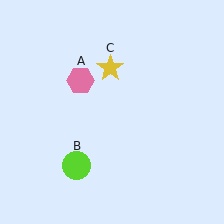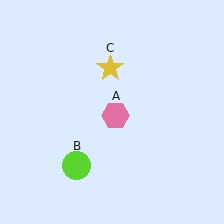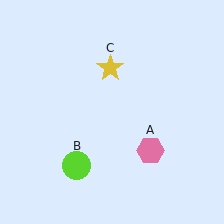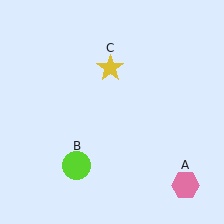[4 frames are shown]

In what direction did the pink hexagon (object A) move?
The pink hexagon (object A) moved down and to the right.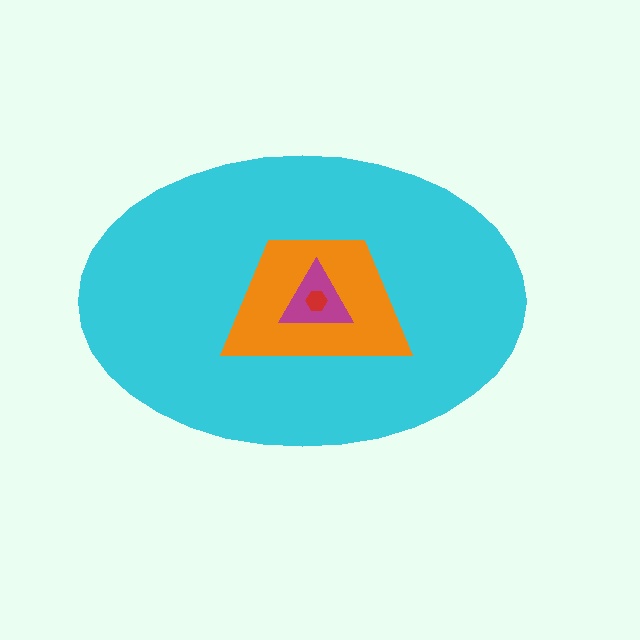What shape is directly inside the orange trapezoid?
The magenta triangle.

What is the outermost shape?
The cyan ellipse.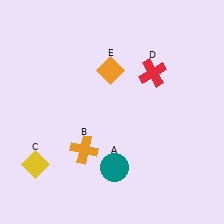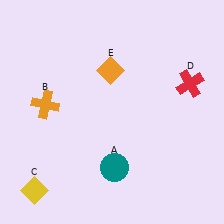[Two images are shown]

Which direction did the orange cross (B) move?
The orange cross (B) moved up.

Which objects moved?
The objects that moved are: the orange cross (B), the yellow diamond (C), the red cross (D).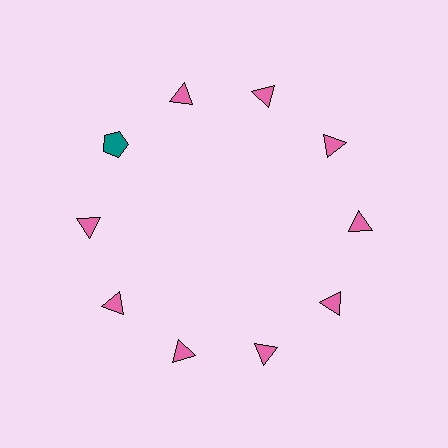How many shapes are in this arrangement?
There are 10 shapes arranged in a ring pattern.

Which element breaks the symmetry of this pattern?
The teal pentagon at roughly the 10 o'clock position breaks the symmetry. All other shapes are pink triangles.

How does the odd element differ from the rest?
It differs in both color (teal instead of pink) and shape (pentagon instead of triangle).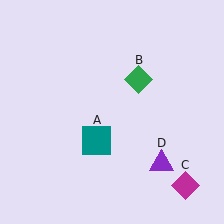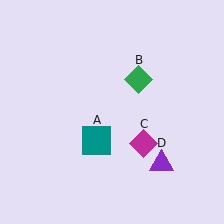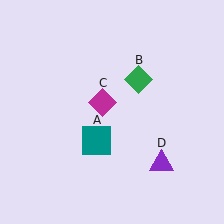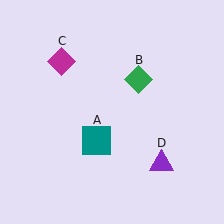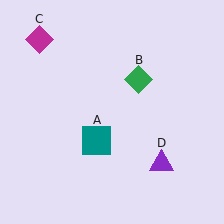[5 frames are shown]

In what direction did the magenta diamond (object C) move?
The magenta diamond (object C) moved up and to the left.